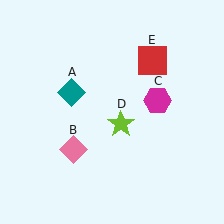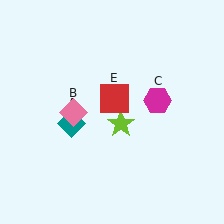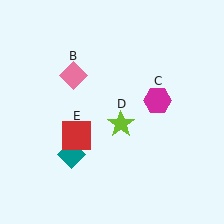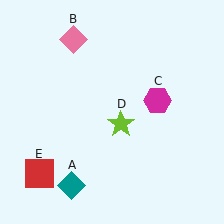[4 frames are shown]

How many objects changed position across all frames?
3 objects changed position: teal diamond (object A), pink diamond (object B), red square (object E).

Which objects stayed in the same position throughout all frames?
Magenta hexagon (object C) and lime star (object D) remained stationary.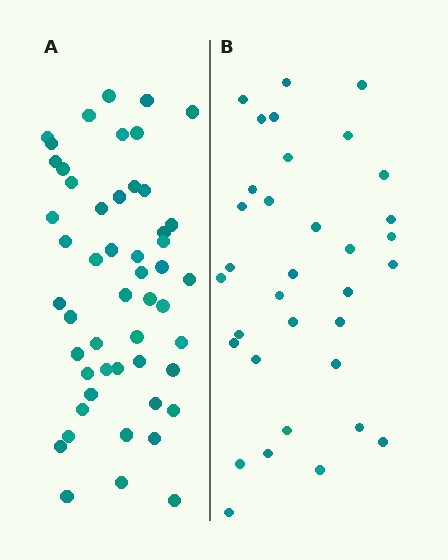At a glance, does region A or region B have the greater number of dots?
Region A (the left region) has more dots.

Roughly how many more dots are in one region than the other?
Region A has approximately 15 more dots than region B.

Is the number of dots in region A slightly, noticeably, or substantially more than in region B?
Region A has substantially more. The ratio is roughly 1.5 to 1.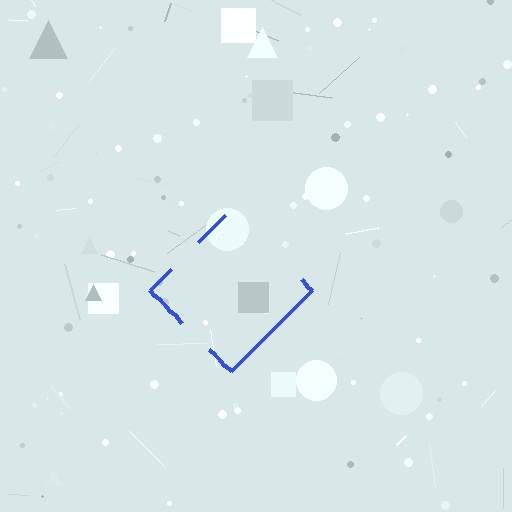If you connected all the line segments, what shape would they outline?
They would outline a diamond.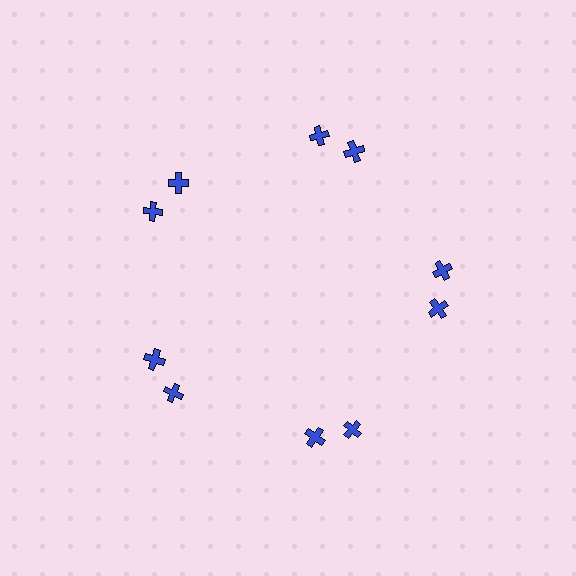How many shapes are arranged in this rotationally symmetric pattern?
There are 10 shapes, arranged in 5 groups of 2.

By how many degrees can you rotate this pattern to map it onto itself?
The pattern maps onto itself every 72 degrees of rotation.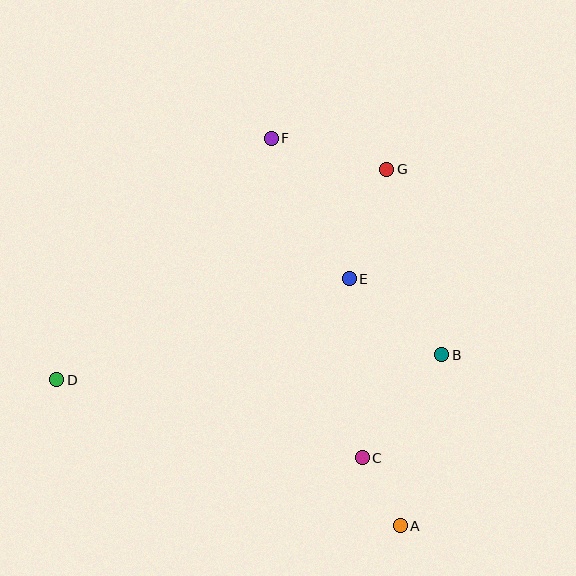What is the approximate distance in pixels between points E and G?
The distance between E and G is approximately 115 pixels.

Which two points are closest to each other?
Points A and C are closest to each other.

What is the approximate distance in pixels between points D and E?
The distance between D and E is approximately 310 pixels.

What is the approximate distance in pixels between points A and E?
The distance between A and E is approximately 252 pixels.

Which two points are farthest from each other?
Points A and F are farthest from each other.